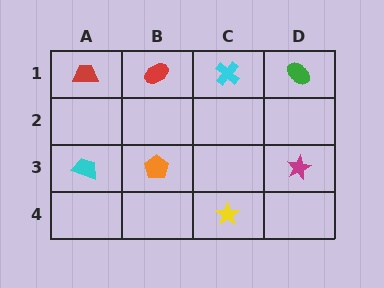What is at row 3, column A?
A cyan trapezoid.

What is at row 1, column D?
A green ellipse.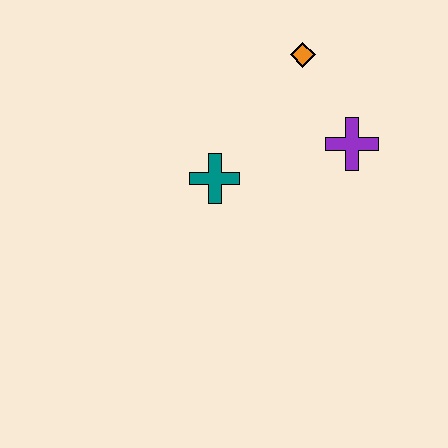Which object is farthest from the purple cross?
The teal cross is farthest from the purple cross.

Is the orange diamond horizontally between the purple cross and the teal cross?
Yes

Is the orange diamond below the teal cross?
No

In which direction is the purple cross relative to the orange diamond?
The purple cross is below the orange diamond.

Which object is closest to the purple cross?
The orange diamond is closest to the purple cross.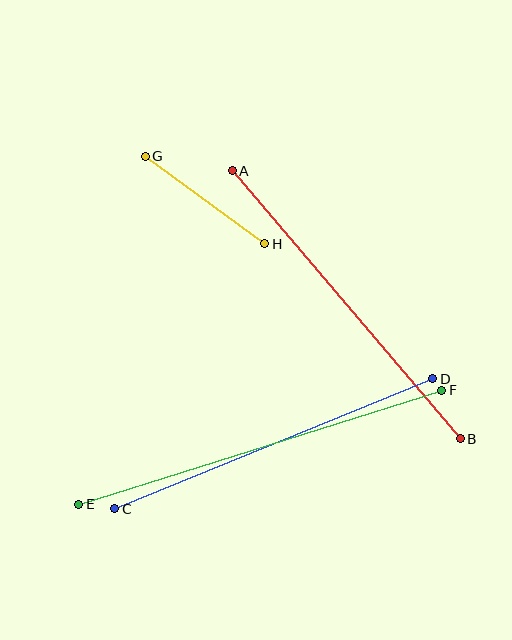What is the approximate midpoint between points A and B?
The midpoint is at approximately (346, 305) pixels.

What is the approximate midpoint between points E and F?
The midpoint is at approximately (260, 447) pixels.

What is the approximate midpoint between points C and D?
The midpoint is at approximately (274, 444) pixels.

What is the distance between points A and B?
The distance is approximately 352 pixels.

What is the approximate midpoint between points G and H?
The midpoint is at approximately (205, 200) pixels.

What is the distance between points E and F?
The distance is approximately 381 pixels.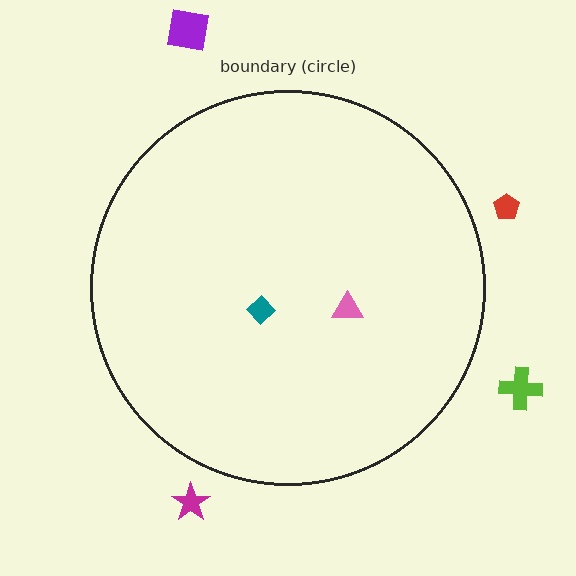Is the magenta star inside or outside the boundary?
Outside.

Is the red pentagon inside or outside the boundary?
Outside.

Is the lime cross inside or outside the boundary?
Outside.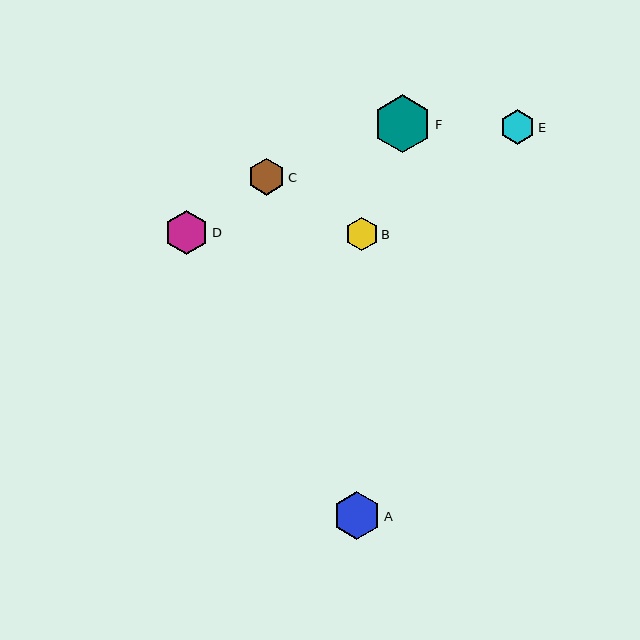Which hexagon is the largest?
Hexagon F is the largest with a size of approximately 58 pixels.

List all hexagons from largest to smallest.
From largest to smallest: F, A, D, C, E, B.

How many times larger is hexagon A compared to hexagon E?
Hexagon A is approximately 1.4 times the size of hexagon E.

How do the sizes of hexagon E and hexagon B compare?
Hexagon E and hexagon B are approximately the same size.